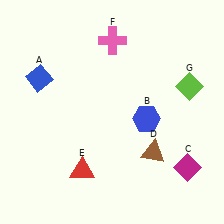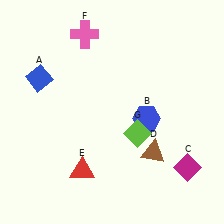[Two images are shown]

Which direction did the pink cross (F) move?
The pink cross (F) moved left.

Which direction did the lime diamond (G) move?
The lime diamond (G) moved left.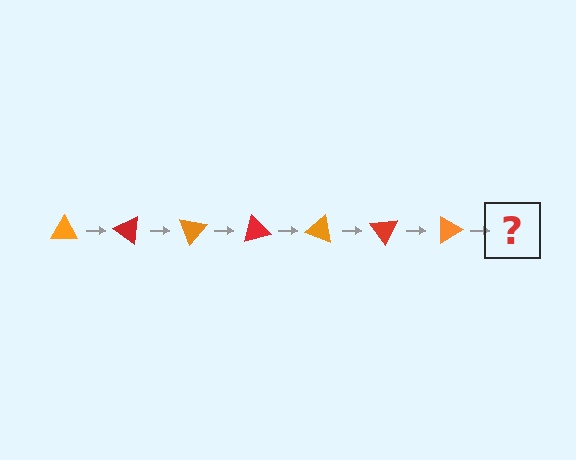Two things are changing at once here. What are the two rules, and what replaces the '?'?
The two rules are that it rotates 35 degrees each step and the color cycles through orange and red. The '?' should be a red triangle, rotated 245 degrees from the start.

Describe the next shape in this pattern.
It should be a red triangle, rotated 245 degrees from the start.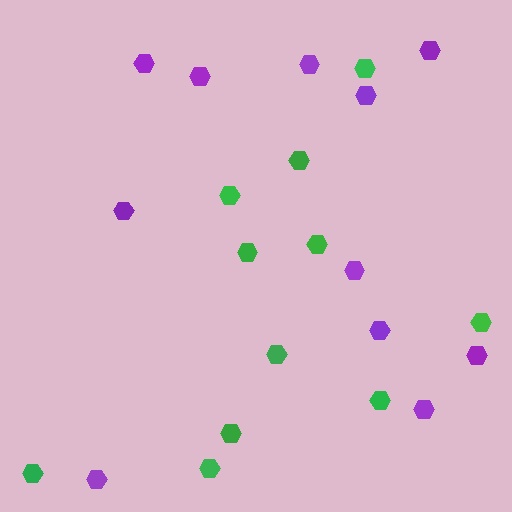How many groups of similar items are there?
There are 2 groups: one group of green hexagons (11) and one group of purple hexagons (11).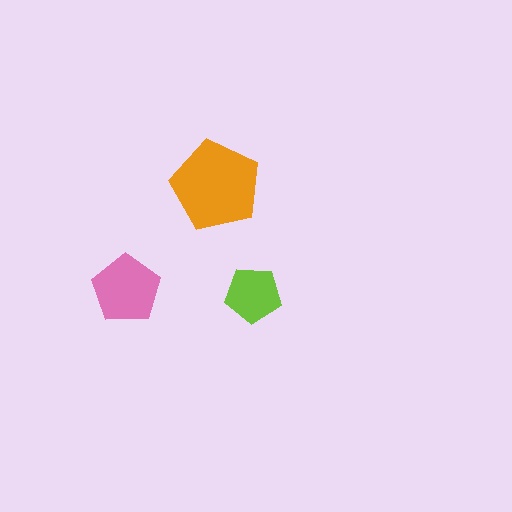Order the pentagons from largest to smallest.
the orange one, the pink one, the lime one.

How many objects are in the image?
There are 3 objects in the image.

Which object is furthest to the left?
The pink pentagon is leftmost.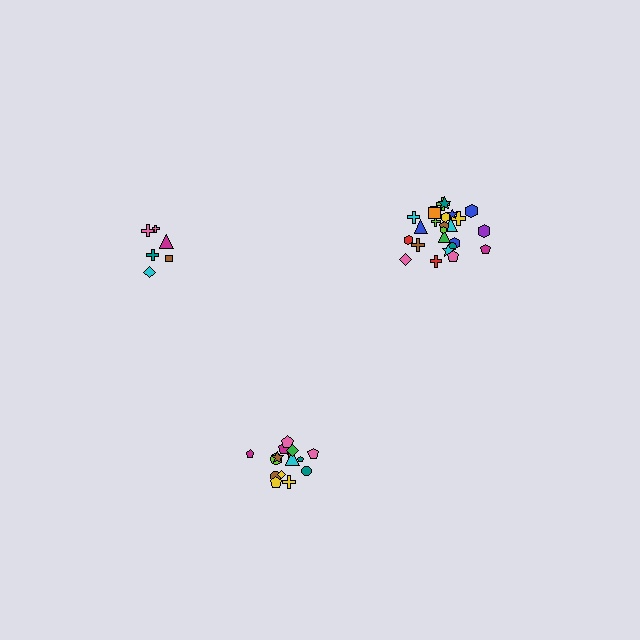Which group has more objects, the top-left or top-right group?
The top-right group.